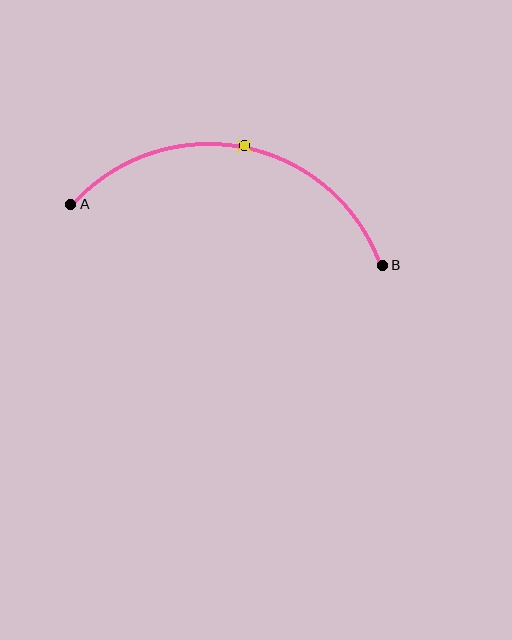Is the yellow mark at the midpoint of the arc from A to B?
Yes. The yellow mark lies on the arc at equal arc-length from both A and B — it is the arc midpoint.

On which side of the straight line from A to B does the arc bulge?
The arc bulges above the straight line connecting A and B.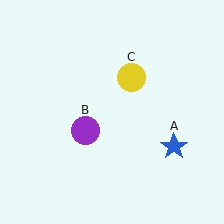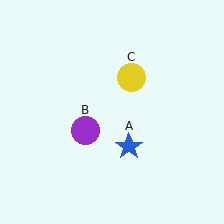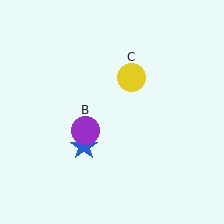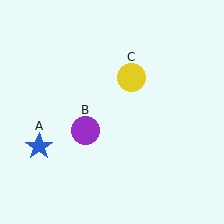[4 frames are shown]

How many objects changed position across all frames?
1 object changed position: blue star (object A).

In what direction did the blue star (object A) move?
The blue star (object A) moved left.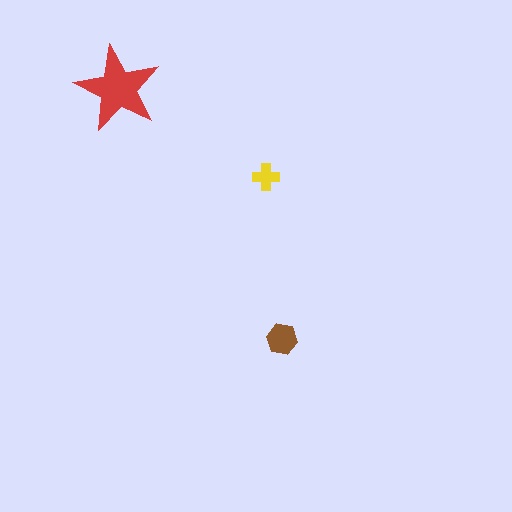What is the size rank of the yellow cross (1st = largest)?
3rd.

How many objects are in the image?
There are 3 objects in the image.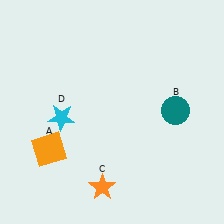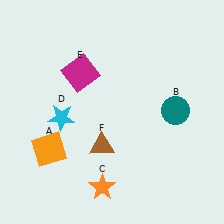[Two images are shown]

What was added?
A magenta square (E), a brown triangle (F) were added in Image 2.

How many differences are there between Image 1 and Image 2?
There are 2 differences between the two images.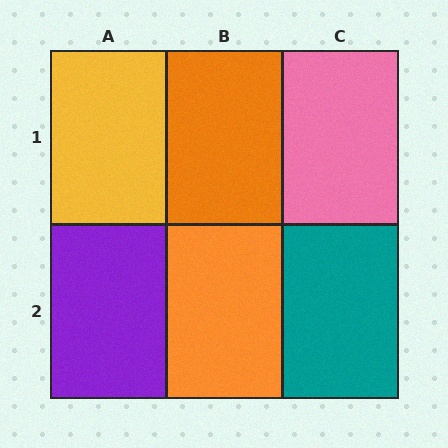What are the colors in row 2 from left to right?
Purple, orange, teal.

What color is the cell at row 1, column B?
Orange.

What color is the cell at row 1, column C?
Pink.